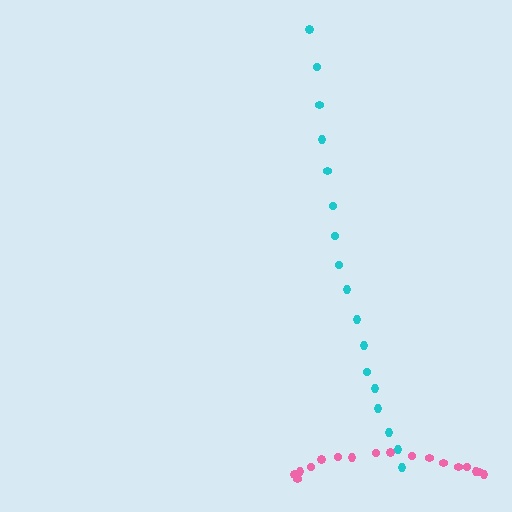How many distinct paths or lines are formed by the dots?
There are 2 distinct paths.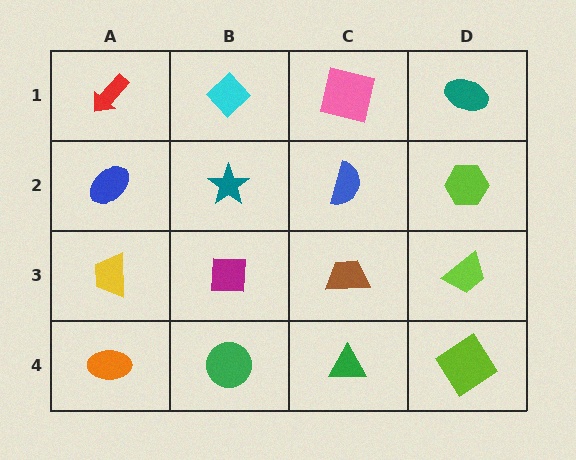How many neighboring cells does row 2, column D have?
3.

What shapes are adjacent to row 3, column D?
A lime hexagon (row 2, column D), a lime diamond (row 4, column D), a brown trapezoid (row 3, column C).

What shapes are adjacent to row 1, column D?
A lime hexagon (row 2, column D), a pink square (row 1, column C).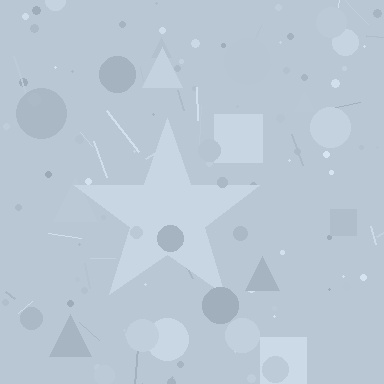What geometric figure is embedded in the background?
A star is embedded in the background.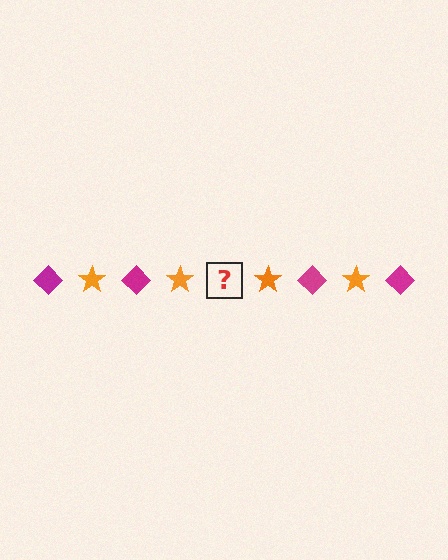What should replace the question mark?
The question mark should be replaced with a magenta diamond.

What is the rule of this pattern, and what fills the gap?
The rule is that the pattern alternates between magenta diamond and orange star. The gap should be filled with a magenta diamond.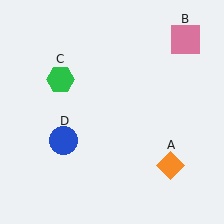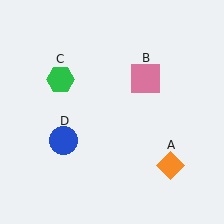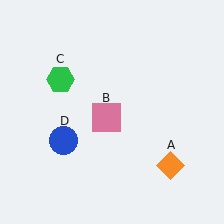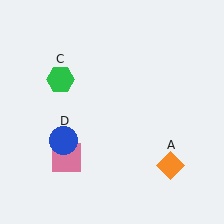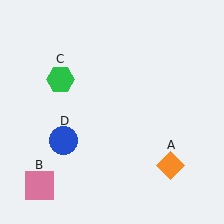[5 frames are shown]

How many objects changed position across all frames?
1 object changed position: pink square (object B).